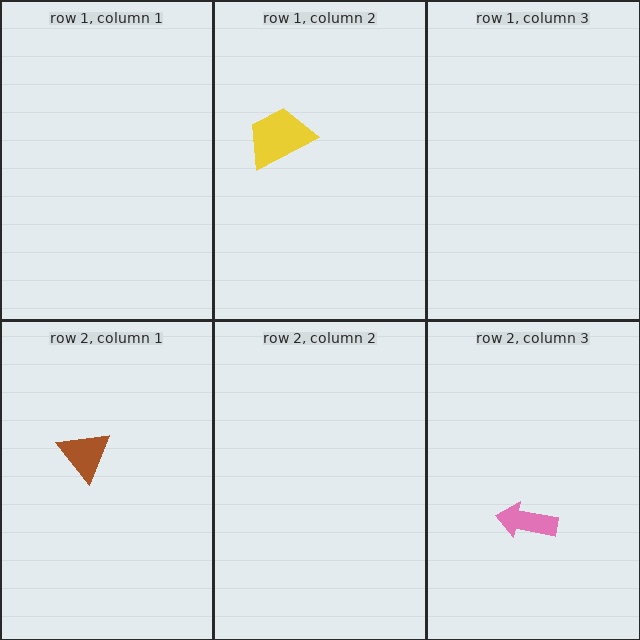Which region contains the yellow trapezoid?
The row 1, column 2 region.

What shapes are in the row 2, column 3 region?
The pink arrow.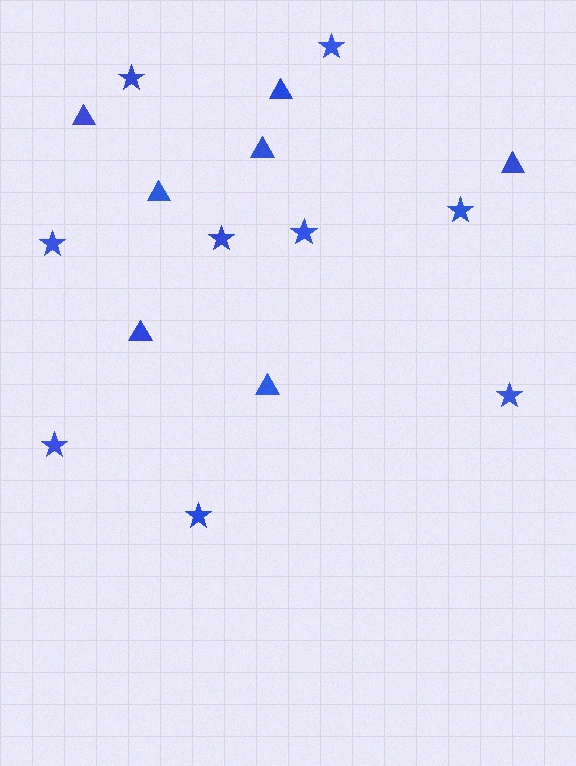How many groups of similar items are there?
There are 2 groups: one group of triangles (7) and one group of stars (9).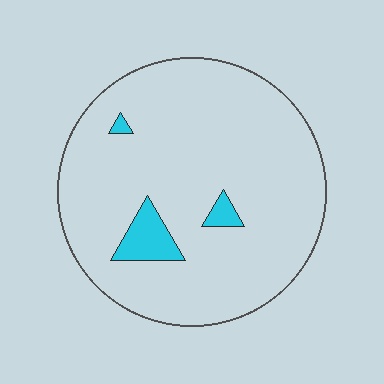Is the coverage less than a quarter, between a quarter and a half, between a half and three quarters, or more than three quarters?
Less than a quarter.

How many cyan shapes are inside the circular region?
3.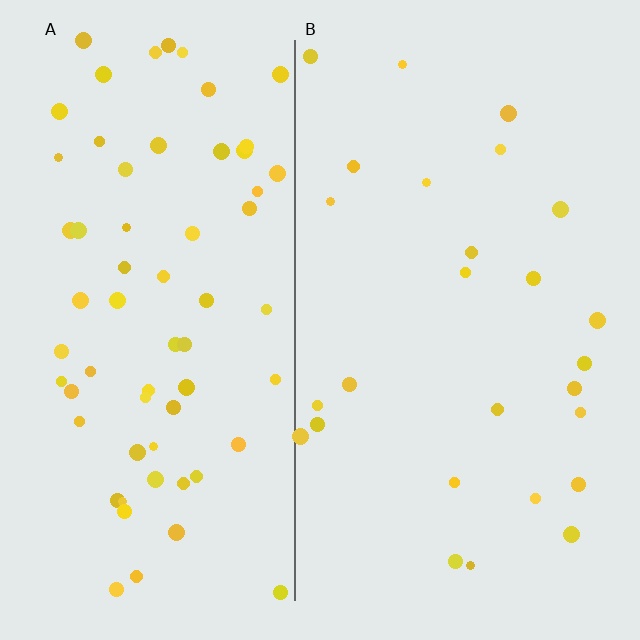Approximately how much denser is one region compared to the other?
Approximately 2.4× — region A over region B.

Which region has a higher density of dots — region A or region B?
A (the left).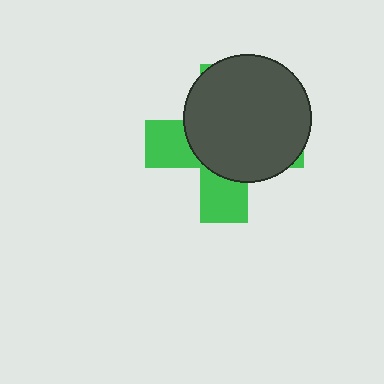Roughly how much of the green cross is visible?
A small part of it is visible (roughly 35%).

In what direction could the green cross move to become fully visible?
The green cross could move toward the lower-left. That would shift it out from behind the dark gray circle entirely.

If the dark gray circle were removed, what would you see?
You would see the complete green cross.